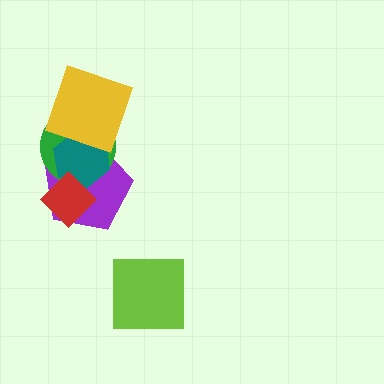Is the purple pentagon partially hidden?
Yes, it is partially covered by another shape.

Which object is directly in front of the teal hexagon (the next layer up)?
The yellow diamond is directly in front of the teal hexagon.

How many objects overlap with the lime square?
0 objects overlap with the lime square.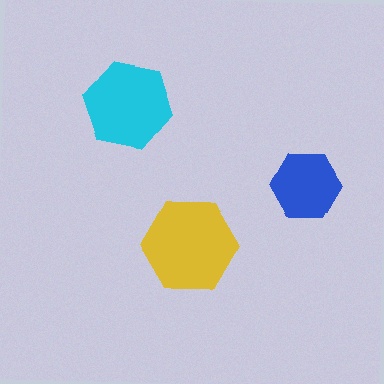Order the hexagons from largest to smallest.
the yellow one, the cyan one, the blue one.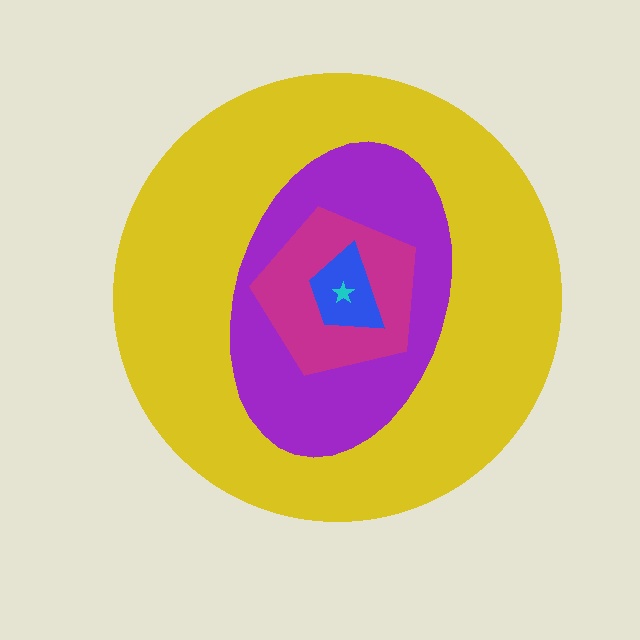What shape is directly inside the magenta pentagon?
The blue trapezoid.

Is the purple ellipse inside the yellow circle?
Yes.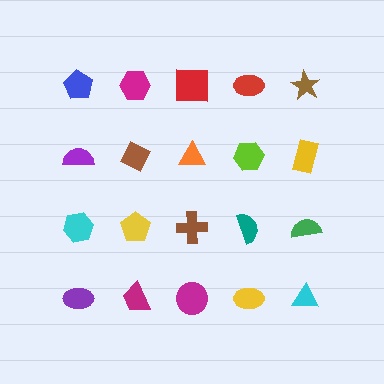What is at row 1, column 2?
A magenta hexagon.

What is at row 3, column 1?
A cyan hexagon.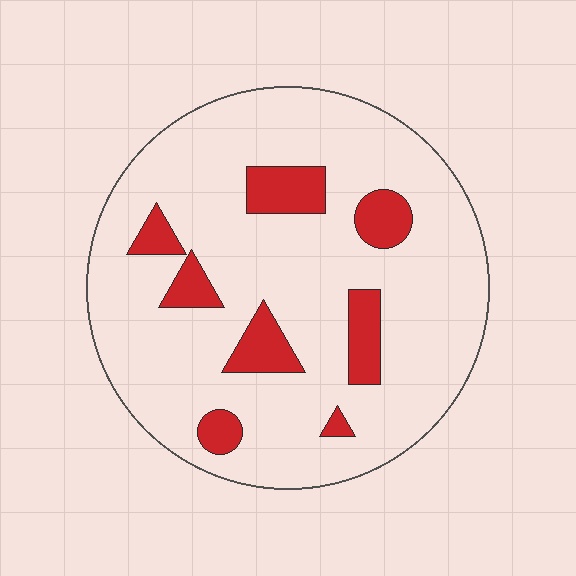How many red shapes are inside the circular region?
8.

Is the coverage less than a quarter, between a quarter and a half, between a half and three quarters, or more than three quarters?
Less than a quarter.